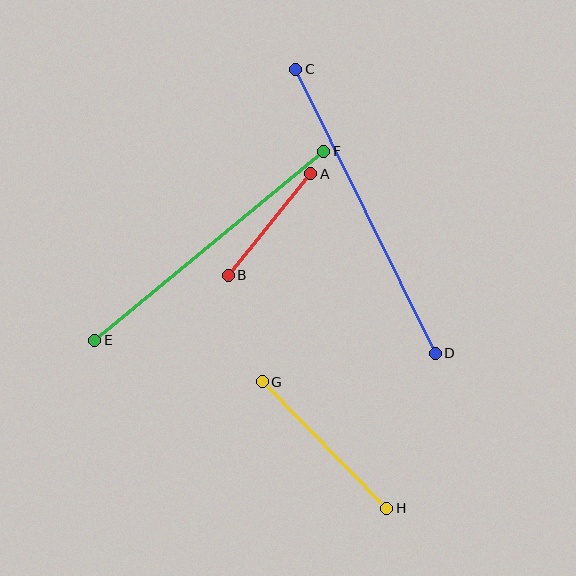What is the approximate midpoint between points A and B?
The midpoint is at approximately (270, 224) pixels.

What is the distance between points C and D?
The distance is approximately 316 pixels.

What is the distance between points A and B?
The distance is approximately 131 pixels.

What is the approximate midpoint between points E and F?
The midpoint is at approximately (209, 246) pixels.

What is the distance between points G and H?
The distance is approximately 177 pixels.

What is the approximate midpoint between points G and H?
The midpoint is at approximately (325, 445) pixels.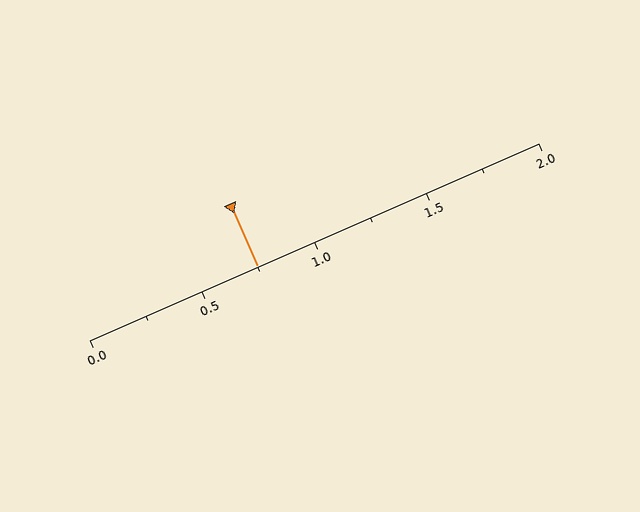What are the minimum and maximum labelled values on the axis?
The axis runs from 0.0 to 2.0.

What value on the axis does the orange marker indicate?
The marker indicates approximately 0.75.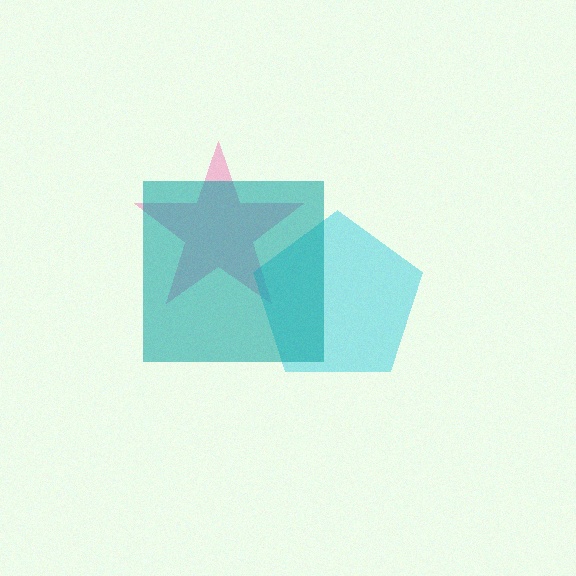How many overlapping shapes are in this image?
There are 3 overlapping shapes in the image.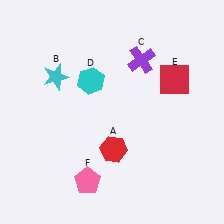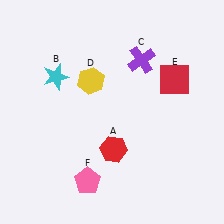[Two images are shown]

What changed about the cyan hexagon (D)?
In Image 1, D is cyan. In Image 2, it changed to yellow.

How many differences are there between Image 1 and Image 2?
There is 1 difference between the two images.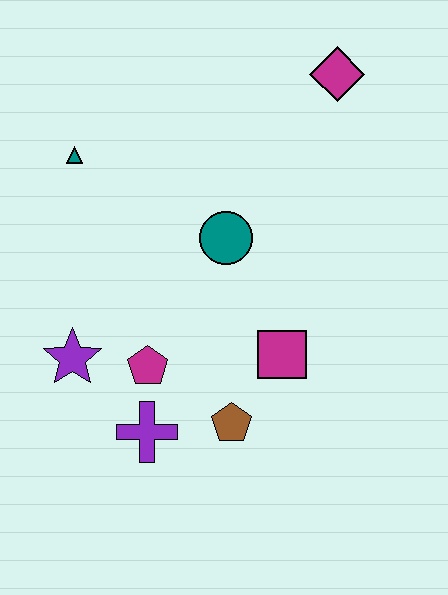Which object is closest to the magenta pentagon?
The purple cross is closest to the magenta pentagon.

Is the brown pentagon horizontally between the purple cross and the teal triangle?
No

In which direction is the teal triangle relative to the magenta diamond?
The teal triangle is to the left of the magenta diamond.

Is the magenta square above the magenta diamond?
No